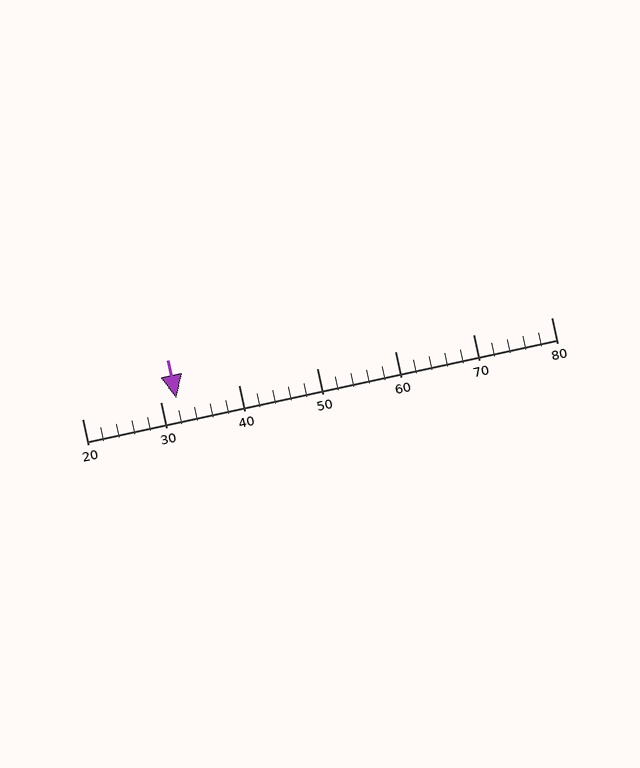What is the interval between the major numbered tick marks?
The major tick marks are spaced 10 units apart.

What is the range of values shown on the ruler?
The ruler shows values from 20 to 80.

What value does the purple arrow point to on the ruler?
The purple arrow points to approximately 32.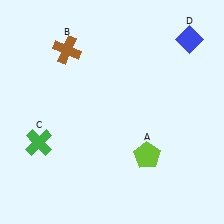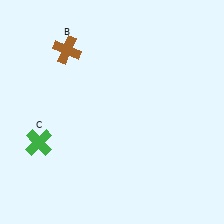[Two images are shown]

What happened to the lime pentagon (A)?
The lime pentagon (A) was removed in Image 2. It was in the bottom-right area of Image 1.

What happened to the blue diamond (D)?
The blue diamond (D) was removed in Image 2. It was in the top-right area of Image 1.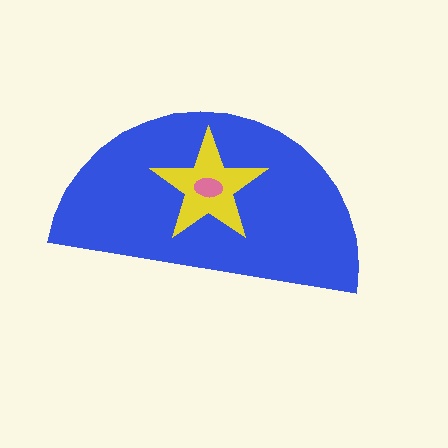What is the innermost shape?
The pink ellipse.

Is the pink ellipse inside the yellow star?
Yes.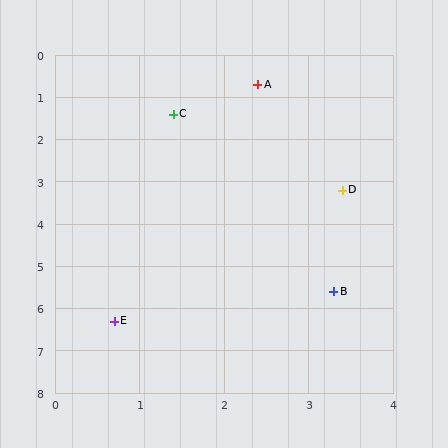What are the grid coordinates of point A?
Point A is at approximately (2.4, 0.7).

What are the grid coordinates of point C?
Point C is at approximately (1.4, 1.4).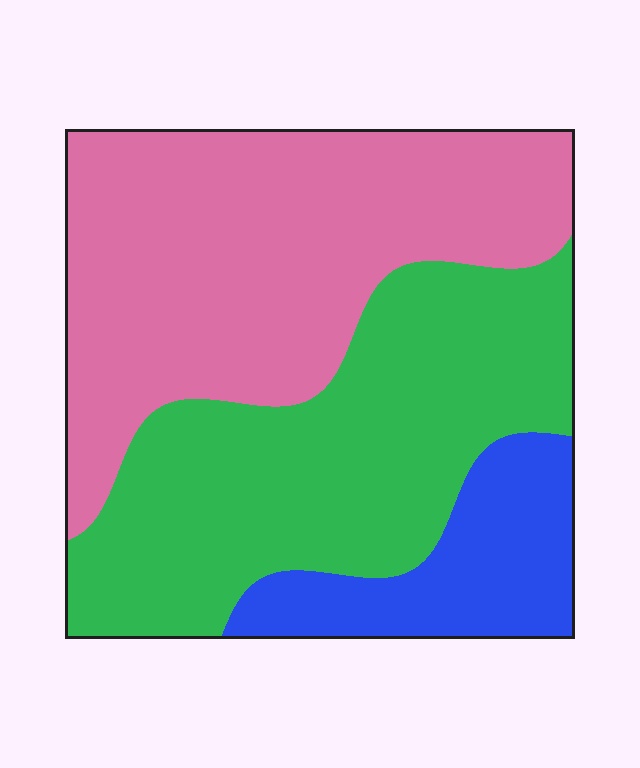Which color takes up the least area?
Blue, at roughly 15%.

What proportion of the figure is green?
Green takes up about two fifths (2/5) of the figure.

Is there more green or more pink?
Pink.